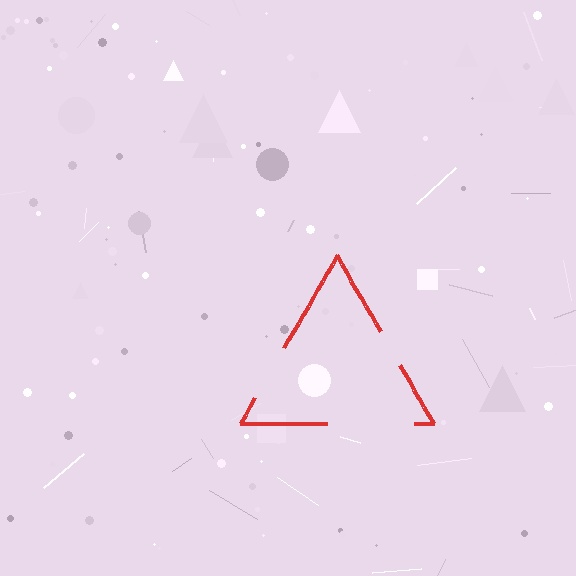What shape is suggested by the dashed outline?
The dashed outline suggests a triangle.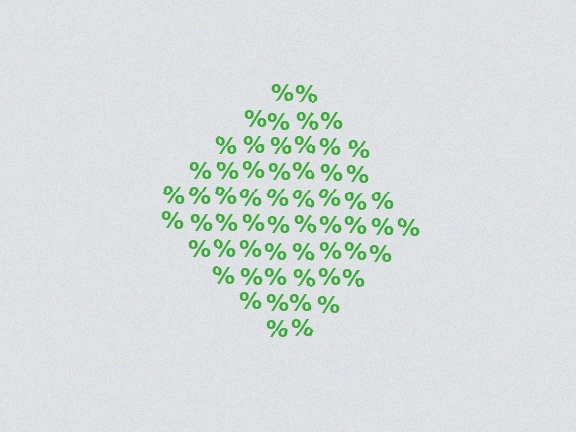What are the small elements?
The small elements are percent signs.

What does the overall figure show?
The overall figure shows a diamond.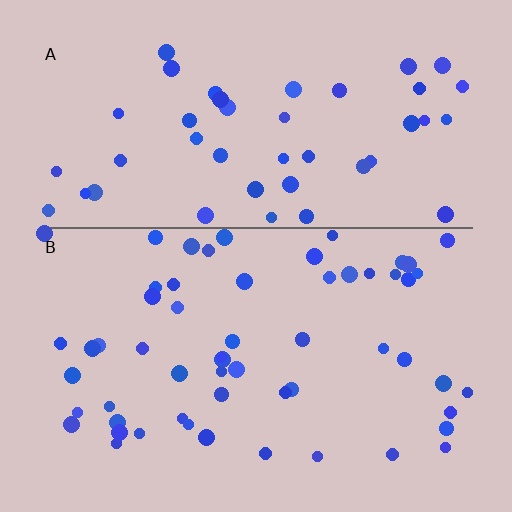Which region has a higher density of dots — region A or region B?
B (the bottom).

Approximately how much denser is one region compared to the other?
Approximately 1.3× — region B over region A.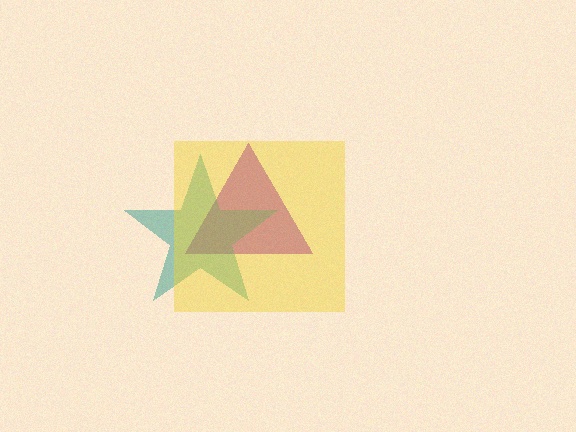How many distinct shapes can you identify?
There are 3 distinct shapes: a purple triangle, a teal star, a yellow square.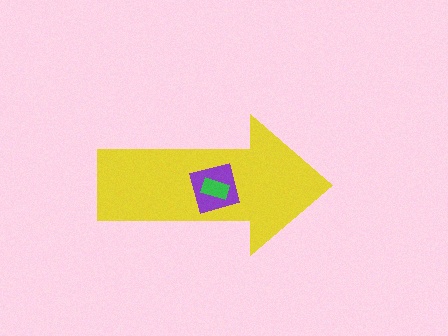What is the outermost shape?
The yellow arrow.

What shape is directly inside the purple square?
The green rectangle.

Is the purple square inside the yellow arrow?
Yes.